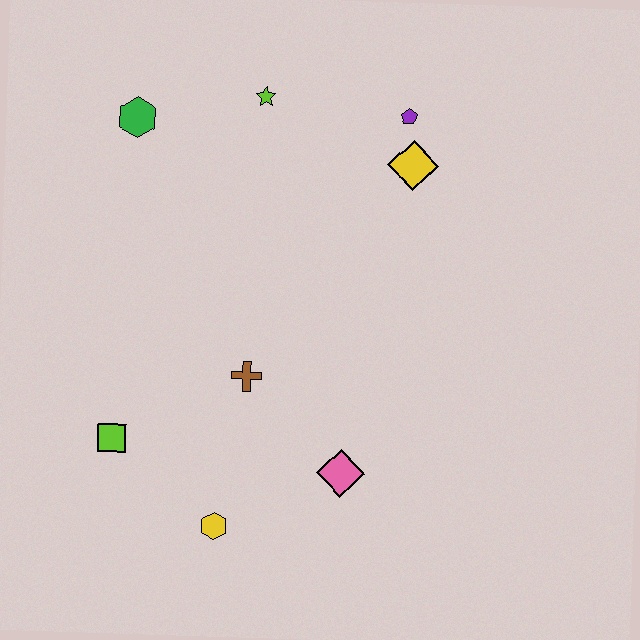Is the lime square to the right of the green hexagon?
No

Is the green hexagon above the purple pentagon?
No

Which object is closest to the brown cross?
The pink diamond is closest to the brown cross.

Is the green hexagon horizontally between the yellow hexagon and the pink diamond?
No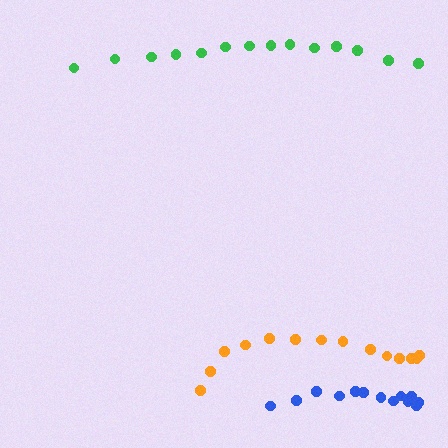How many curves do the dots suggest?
There are 3 distinct paths.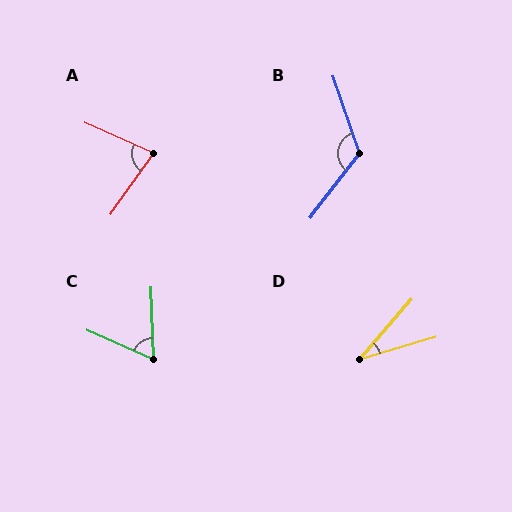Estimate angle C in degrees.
Approximately 64 degrees.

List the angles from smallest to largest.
D (33°), C (64°), A (79°), B (124°).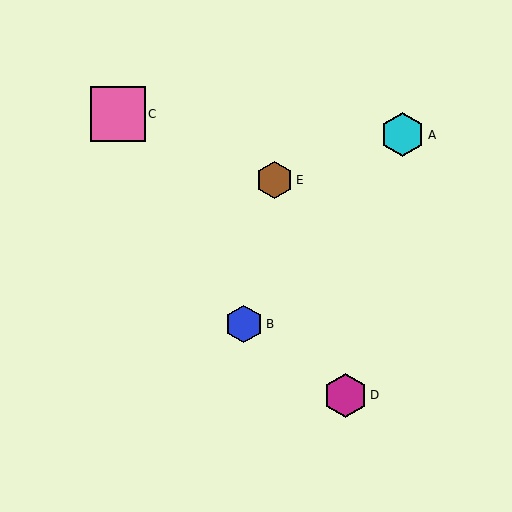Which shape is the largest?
The pink square (labeled C) is the largest.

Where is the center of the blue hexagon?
The center of the blue hexagon is at (244, 324).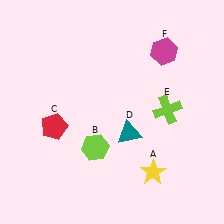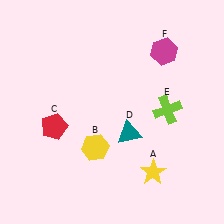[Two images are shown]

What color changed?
The hexagon (B) changed from lime in Image 1 to yellow in Image 2.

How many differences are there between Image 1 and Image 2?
There is 1 difference between the two images.